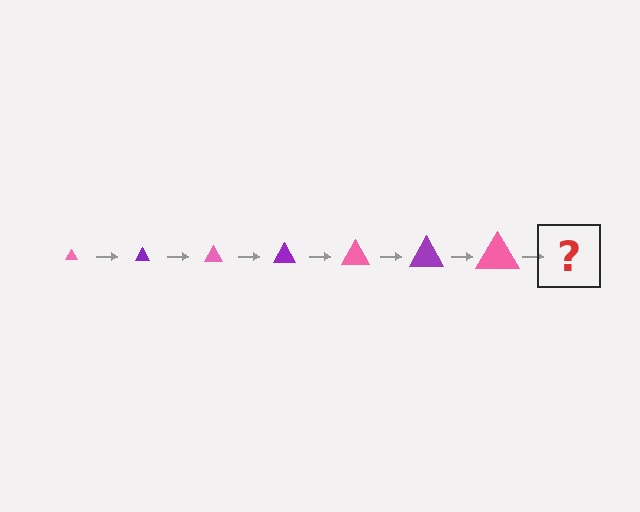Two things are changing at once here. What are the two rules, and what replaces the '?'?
The two rules are that the triangle grows larger each step and the color cycles through pink and purple. The '?' should be a purple triangle, larger than the previous one.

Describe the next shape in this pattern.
It should be a purple triangle, larger than the previous one.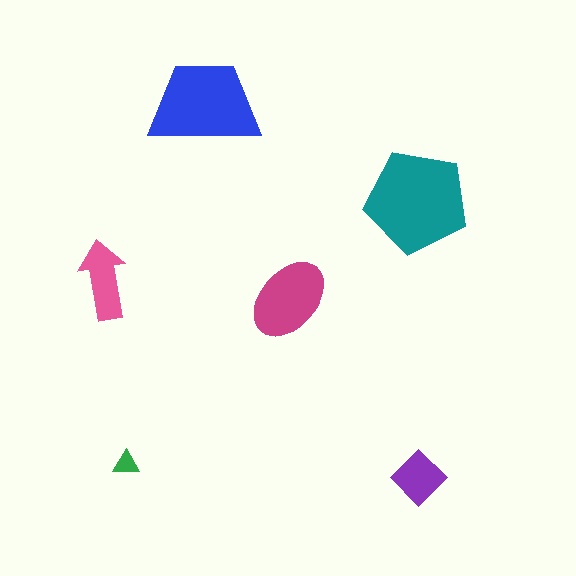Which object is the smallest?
The green triangle.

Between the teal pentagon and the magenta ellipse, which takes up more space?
The teal pentagon.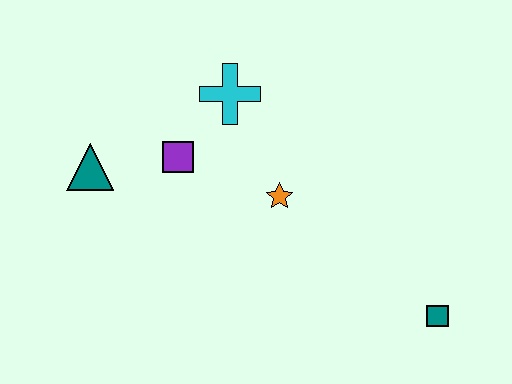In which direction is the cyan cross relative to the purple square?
The cyan cross is above the purple square.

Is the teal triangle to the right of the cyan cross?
No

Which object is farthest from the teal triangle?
The teal square is farthest from the teal triangle.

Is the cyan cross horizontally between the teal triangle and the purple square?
No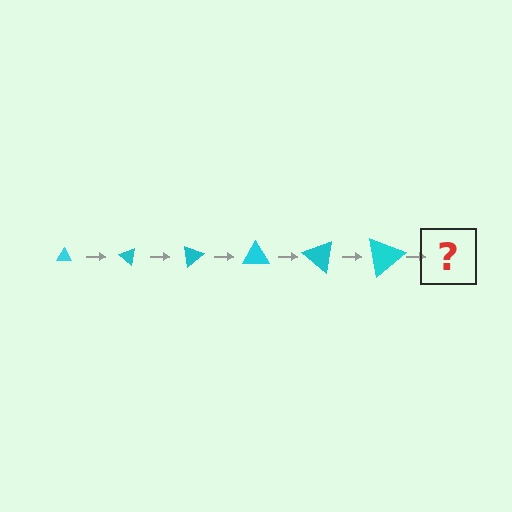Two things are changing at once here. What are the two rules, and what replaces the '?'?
The two rules are that the triangle grows larger each step and it rotates 40 degrees each step. The '?' should be a triangle, larger than the previous one and rotated 240 degrees from the start.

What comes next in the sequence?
The next element should be a triangle, larger than the previous one and rotated 240 degrees from the start.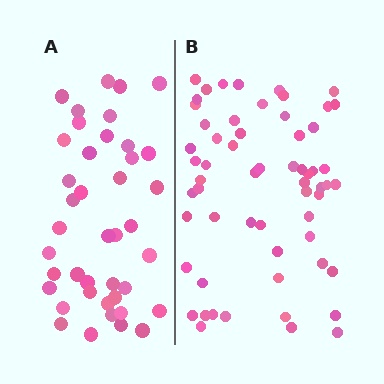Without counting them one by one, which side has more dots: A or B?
Region B (the right region) has more dots.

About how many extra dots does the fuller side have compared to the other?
Region B has approximately 20 more dots than region A.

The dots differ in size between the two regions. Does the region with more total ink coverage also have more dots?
No. Region A has more total ink coverage because its dots are larger, but region B actually contains more individual dots. Total area can be misleading — the number of items is what matters here.